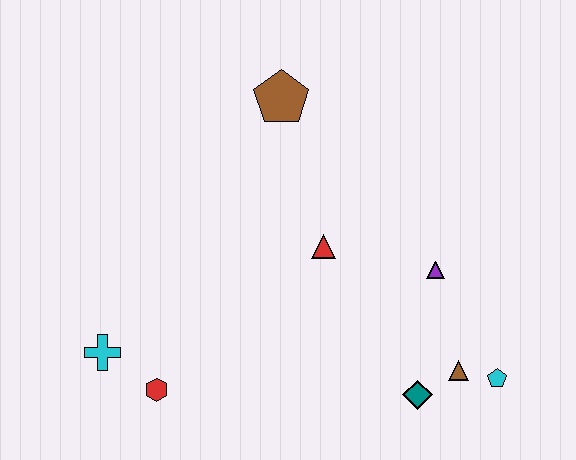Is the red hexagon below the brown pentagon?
Yes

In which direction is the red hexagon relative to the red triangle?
The red hexagon is to the left of the red triangle.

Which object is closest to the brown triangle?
The cyan pentagon is closest to the brown triangle.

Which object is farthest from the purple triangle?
The cyan cross is farthest from the purple triangle.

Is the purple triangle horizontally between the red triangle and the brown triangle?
Yes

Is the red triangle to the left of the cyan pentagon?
Yes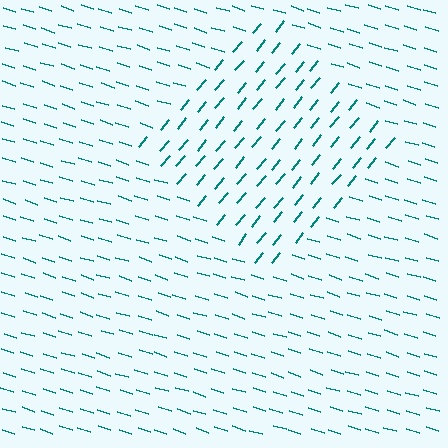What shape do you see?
I see a diamond.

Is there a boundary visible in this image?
Yes, there is a texture boundary formed by a change in line orientation.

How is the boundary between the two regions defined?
The boundary is defined purely by a change in line orientation (approximately 68 degrees difference). All lines are the same color and thickness.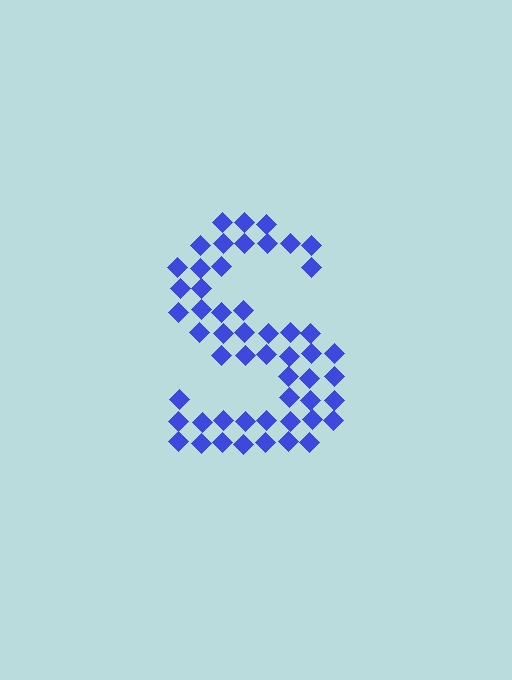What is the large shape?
The large shape is the letter S.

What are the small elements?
The small elements are diamonds.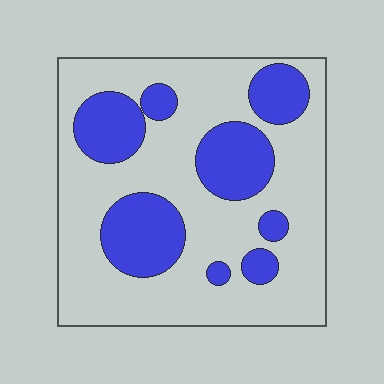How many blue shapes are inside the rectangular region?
8.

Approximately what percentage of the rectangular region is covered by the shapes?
Approximately 30%.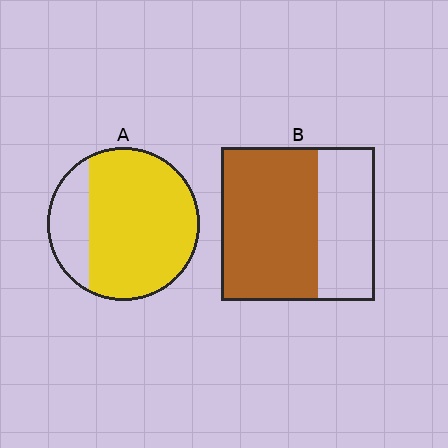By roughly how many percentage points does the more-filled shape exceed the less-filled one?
By roughly 15 percentage points (A over B).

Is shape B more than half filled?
Yes.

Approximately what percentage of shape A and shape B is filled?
A is approximately 80% and B is approximately 65%.